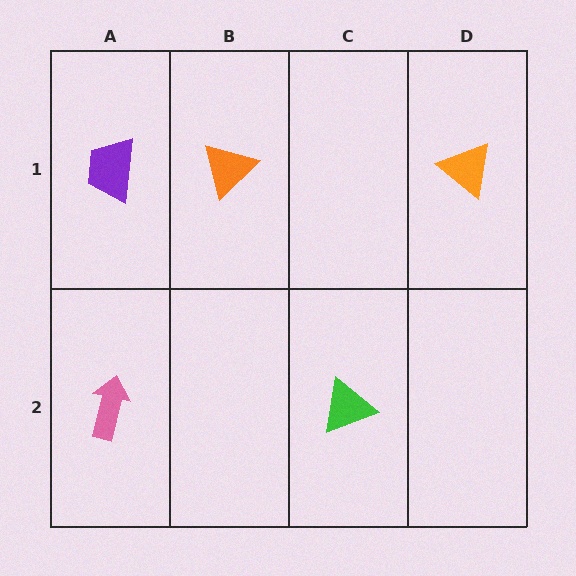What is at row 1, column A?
A purple trapezoid.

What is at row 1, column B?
An orange triangle.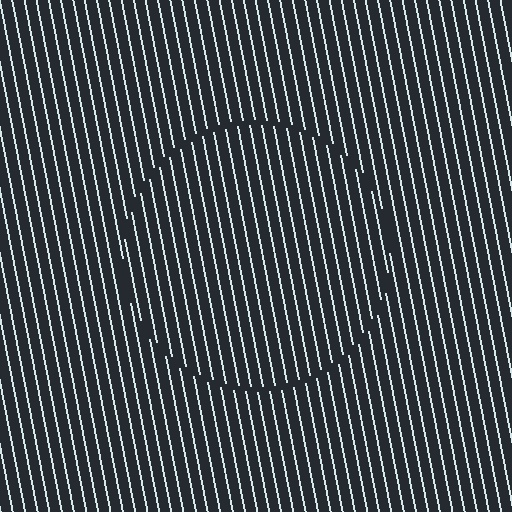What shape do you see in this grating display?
An illusory circle. The interior of the shape contains the same grating, shifted by half a period — the contour is defined by the phase discontinuity where line-ends from the inner and outer gratings abut.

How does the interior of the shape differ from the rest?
The interior of the shape contains the same grating, shifted by half a period — the contour is defined by the phase discontinuity where line-ends from the inner and outer gratings abut.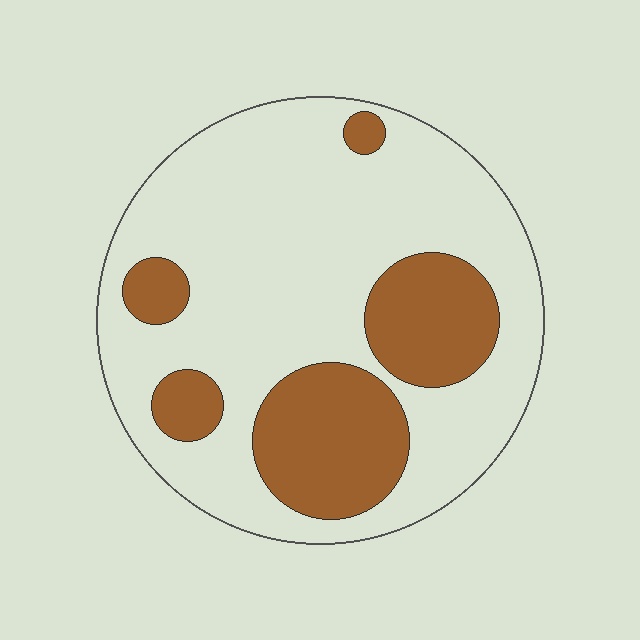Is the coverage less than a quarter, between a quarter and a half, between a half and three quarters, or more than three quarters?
Between a quarter and a half.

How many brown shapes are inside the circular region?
5.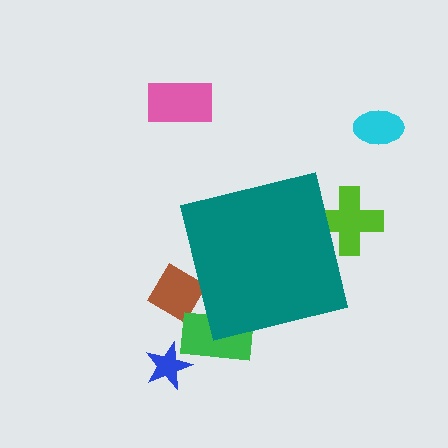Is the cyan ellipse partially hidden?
No, the cyan ellipse is fully visible.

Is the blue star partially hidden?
No, the blue star is fully visible.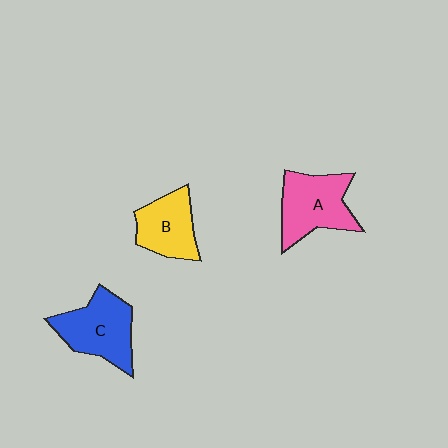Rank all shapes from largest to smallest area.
From largest to smallest: C (blue), A (pink), B (yellow).